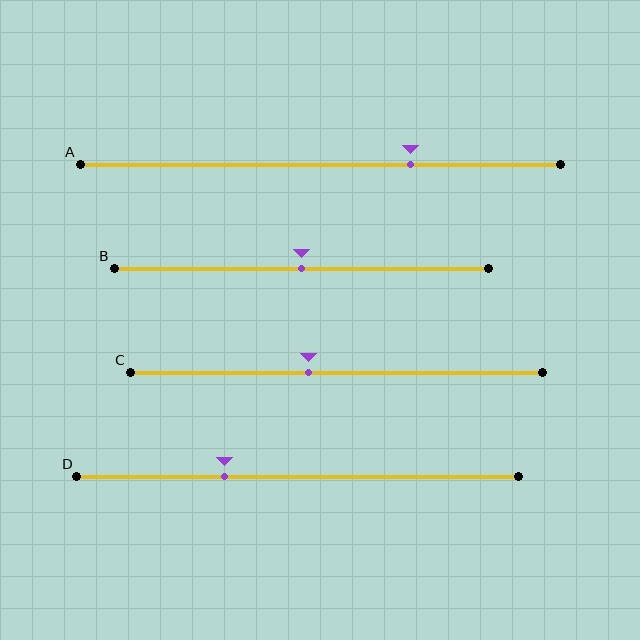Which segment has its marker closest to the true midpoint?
Segment B has its marker closest to the true midpoint.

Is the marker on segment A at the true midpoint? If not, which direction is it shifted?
No, the marker on segment A is shifted to the right by about 19% of the segment length.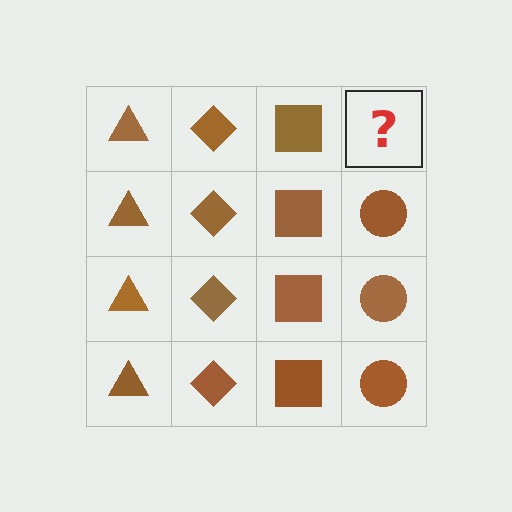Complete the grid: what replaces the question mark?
The question mark should be replaced with a brown circle.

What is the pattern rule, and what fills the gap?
The rule is that each column has a consistent shape. The gap should be filled with a brown circle.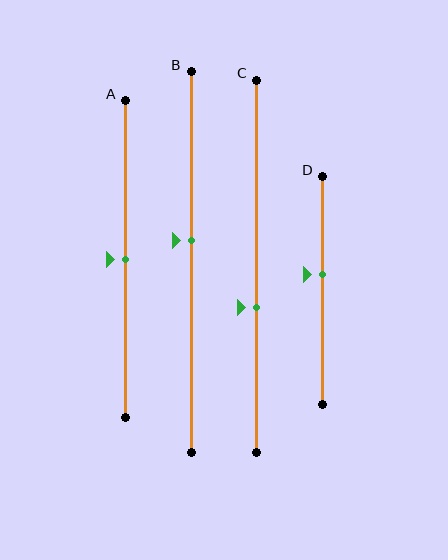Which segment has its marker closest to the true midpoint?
Segment A has its marker closest to the true midpoint.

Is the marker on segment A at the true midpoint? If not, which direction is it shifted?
Yes, the marker on segment A is at the true midpoint.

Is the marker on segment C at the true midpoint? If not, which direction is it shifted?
No, the marker on segment C is shifted downward by about 11% of the segment length.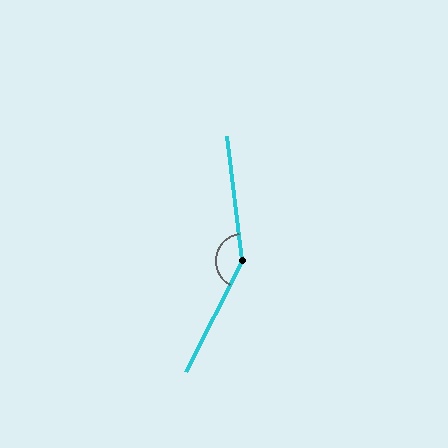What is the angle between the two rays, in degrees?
Approximately 146 degrees.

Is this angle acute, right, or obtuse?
It is obtuse.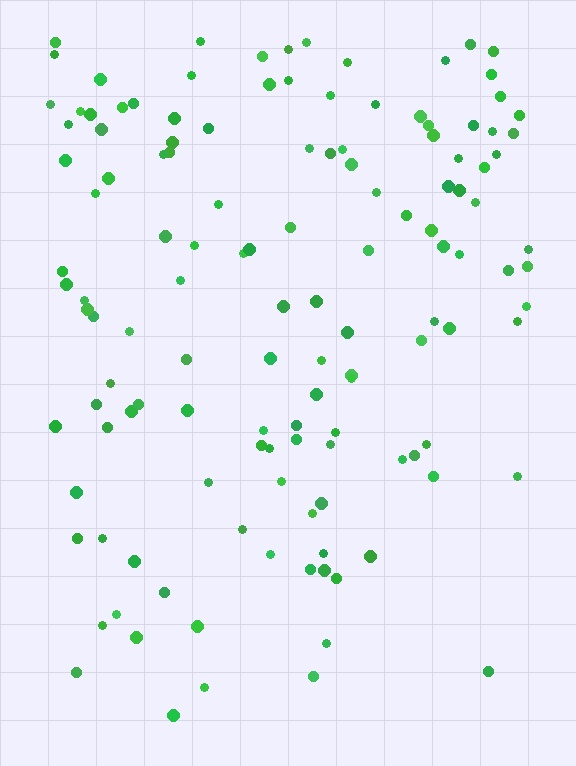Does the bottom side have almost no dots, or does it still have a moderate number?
Still a moderate number, just noticeably fewer than the top.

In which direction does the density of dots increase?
From bottom to top, with the top side densest.